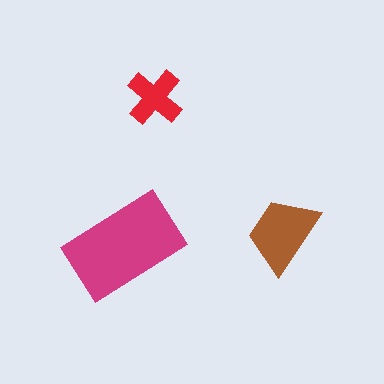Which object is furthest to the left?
The magenta rectangle is leftmost.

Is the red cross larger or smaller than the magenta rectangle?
Smaller.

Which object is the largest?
The magenta rectangle.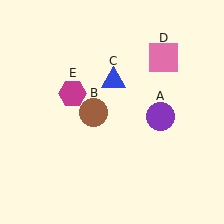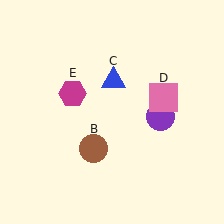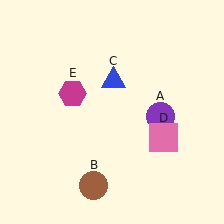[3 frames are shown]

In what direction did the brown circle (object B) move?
The brown circle (object B) moved down.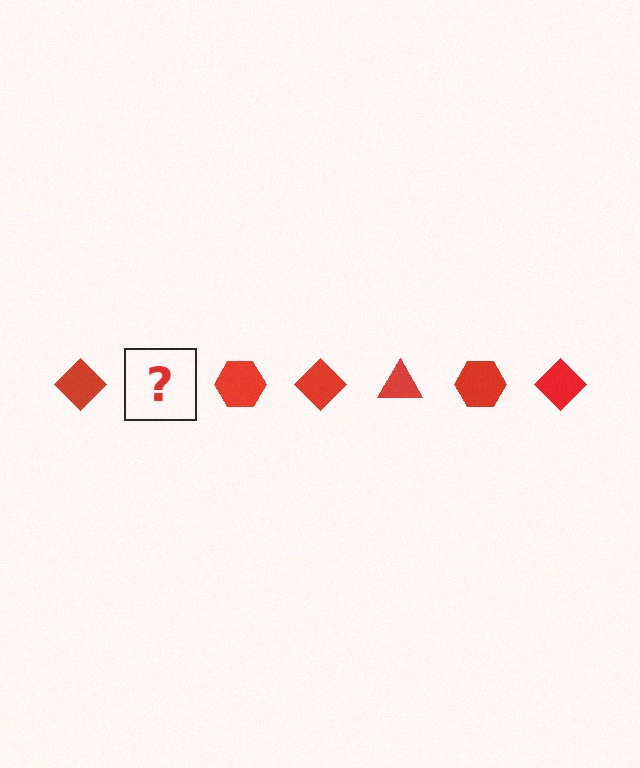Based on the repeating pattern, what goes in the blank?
The blank should be a red triangle.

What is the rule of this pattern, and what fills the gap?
The rule is that the pattern cycles through diamond, triangle, hexagon shapes in red. The gap should be filled with a red triangle.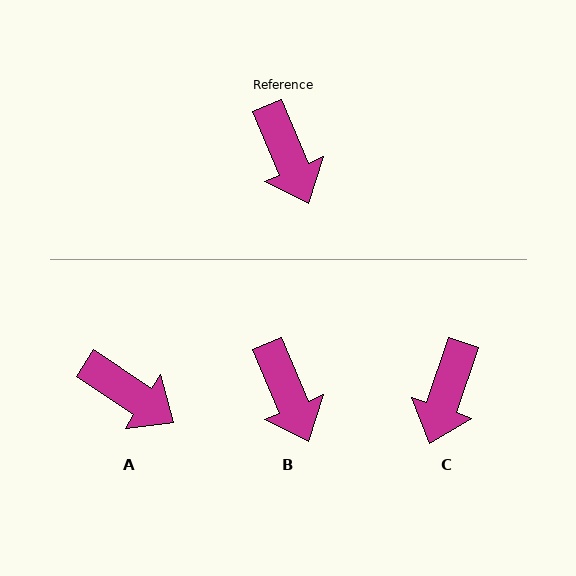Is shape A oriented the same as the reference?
No, it is off by about 33 degrees.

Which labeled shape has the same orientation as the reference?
B.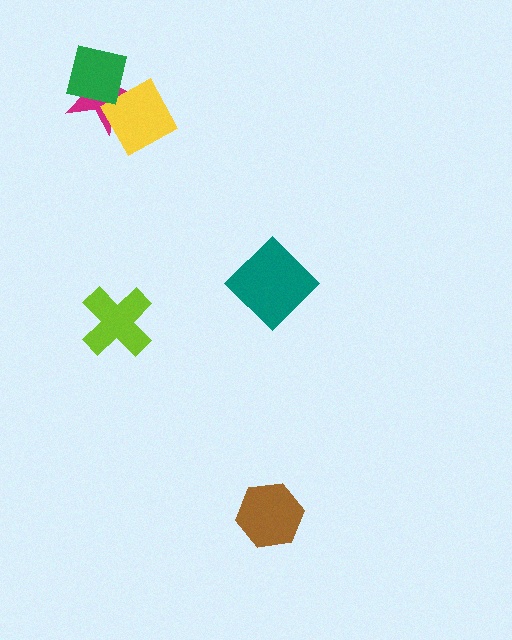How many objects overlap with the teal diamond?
0 objects overlap with the teal diamond.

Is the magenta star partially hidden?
Yes, it is partially covered by another shape.